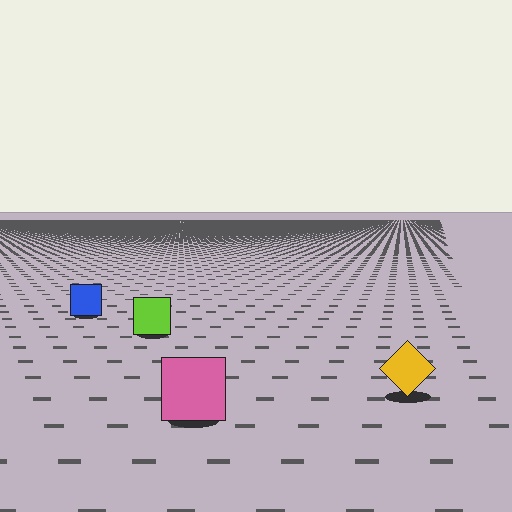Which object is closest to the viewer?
The pink square is closest. The texture marks near it are larger and more spread out.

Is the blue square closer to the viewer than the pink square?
No. The pink square is closer — you can tell from the texture gradient: the ground texture is coarser near it.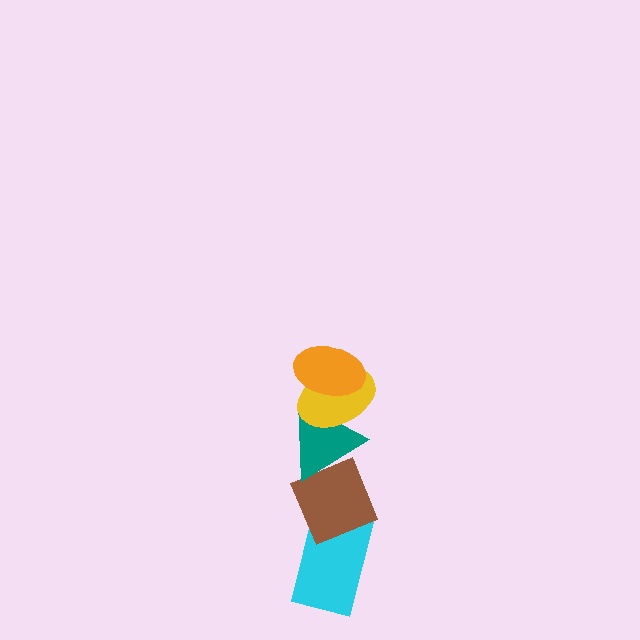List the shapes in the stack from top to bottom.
From top to bottom: the orange ellipse, the yellow ellipse, the teal triangle, the brown diamond, the cyan rectangle.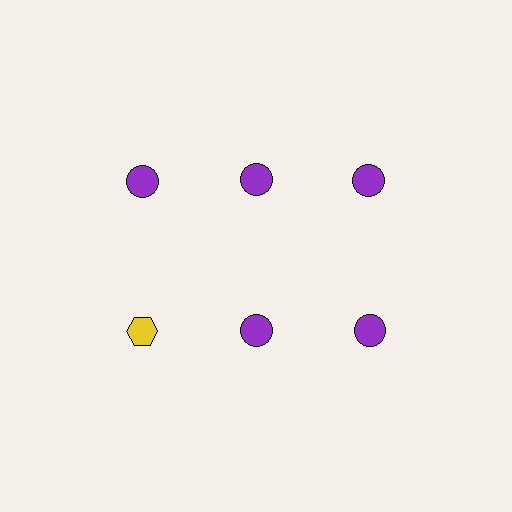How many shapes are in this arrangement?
There are 6 shapes arranged in a grid pattern.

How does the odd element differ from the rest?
It differs in both color (yellow instead of purple) and shape (hexagon instead of circle).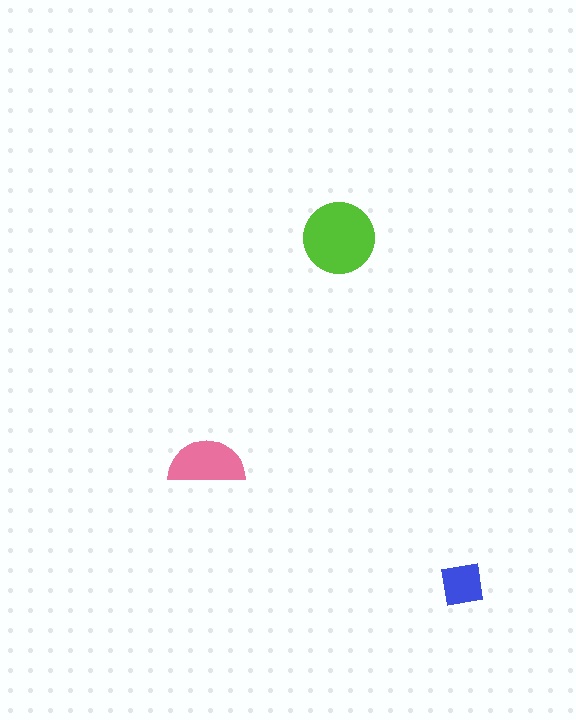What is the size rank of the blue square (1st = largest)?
3rd.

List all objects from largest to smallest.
The lime circle, the pink semicircle, the blue square.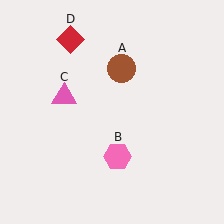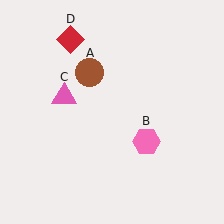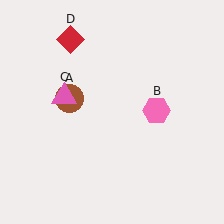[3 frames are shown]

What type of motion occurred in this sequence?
The brown circle (object A), pink hexagon (object B) rotated counterclockwise around the center of the scene.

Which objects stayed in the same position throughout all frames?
Pink triangle (object C) and red diamond (object D) remained stationary.